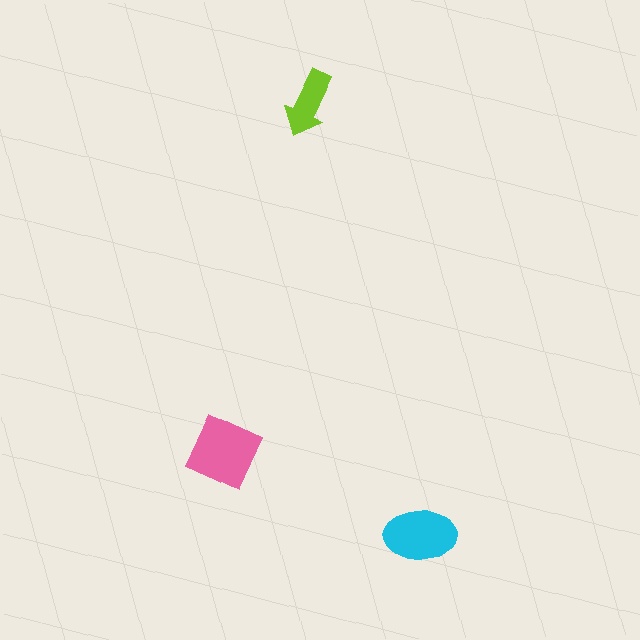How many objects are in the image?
There are 3 objects in the image.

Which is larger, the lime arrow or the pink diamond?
The pink diamond.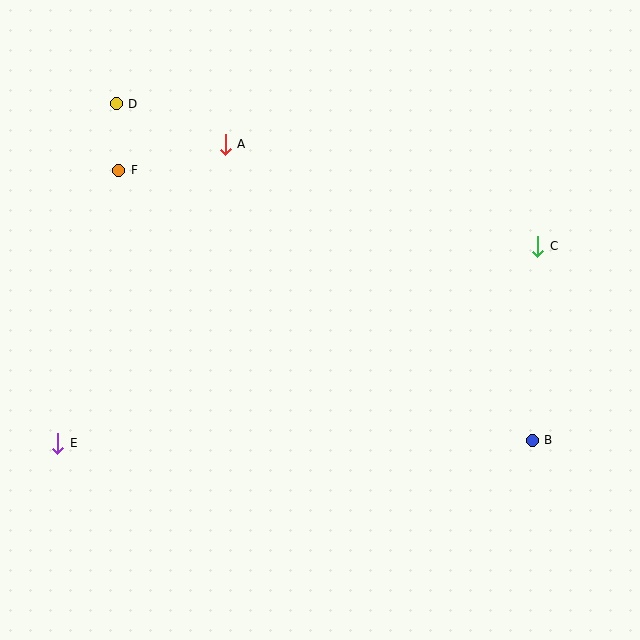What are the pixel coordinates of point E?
Point E is at (58, 443).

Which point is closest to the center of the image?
Point A at (225, 144) is closest to the center.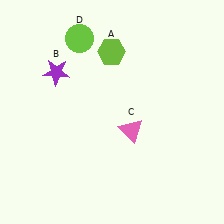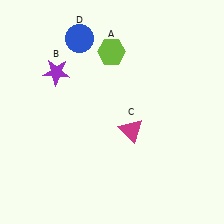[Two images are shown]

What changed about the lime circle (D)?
In Image 1, D is lime. In Image 2, it changed to blue.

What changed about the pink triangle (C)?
In Image 1, C is pink. In Image 2, it changed to magenta.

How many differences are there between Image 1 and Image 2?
There are 2 differences between the two images.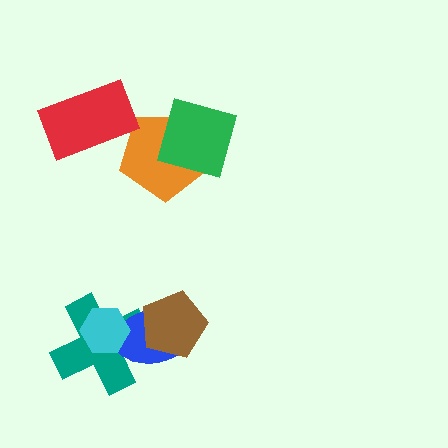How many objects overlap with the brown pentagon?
2 objects overlap with the brown pentagon.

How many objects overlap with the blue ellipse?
3 objects overlap with the blue ellipse.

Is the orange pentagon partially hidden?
Yes, it is partially covered by another shape.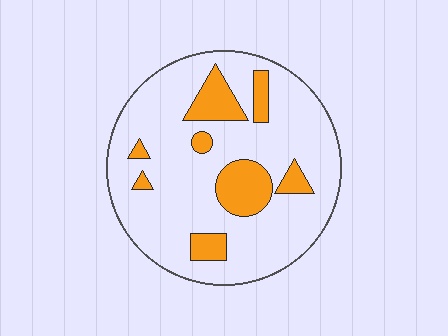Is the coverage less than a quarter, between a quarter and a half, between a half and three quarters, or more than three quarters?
Less than a quarter.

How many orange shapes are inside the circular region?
8.